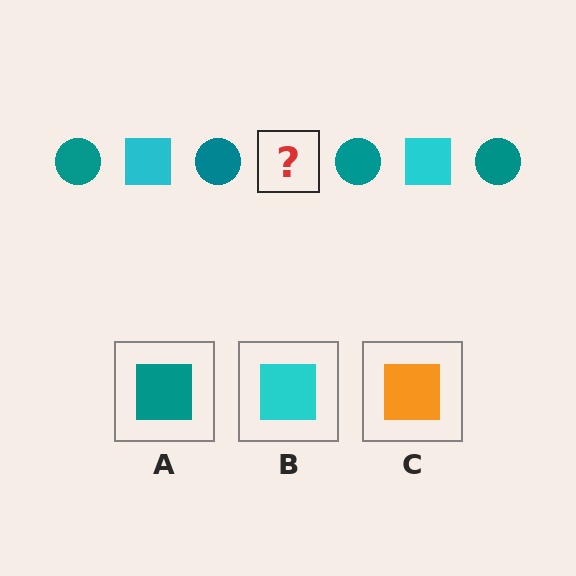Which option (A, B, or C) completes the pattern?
B.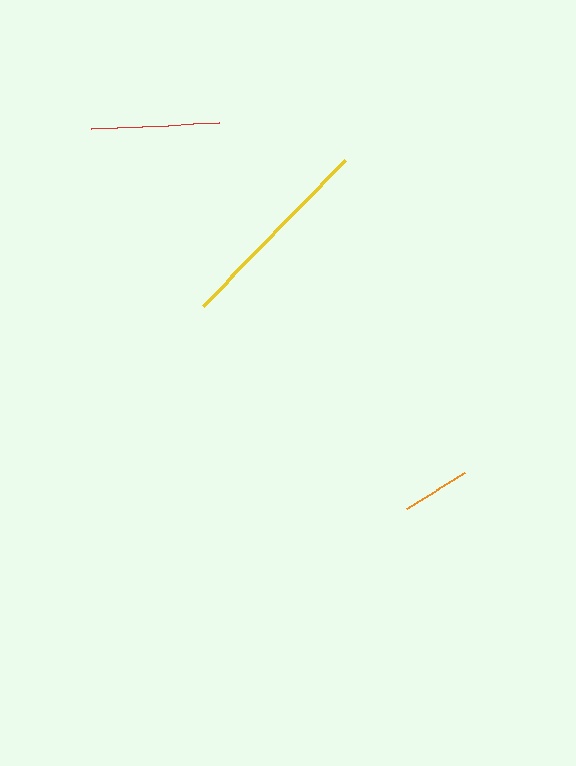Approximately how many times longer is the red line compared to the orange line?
The red line is approximately 1.9 times the length of the orange line.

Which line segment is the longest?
The yellow line is the longest at approximately 204 pixels.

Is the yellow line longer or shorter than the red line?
The yellow line is longer than the red line.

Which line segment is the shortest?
The orange line is the shortest at approximately 68 pixels.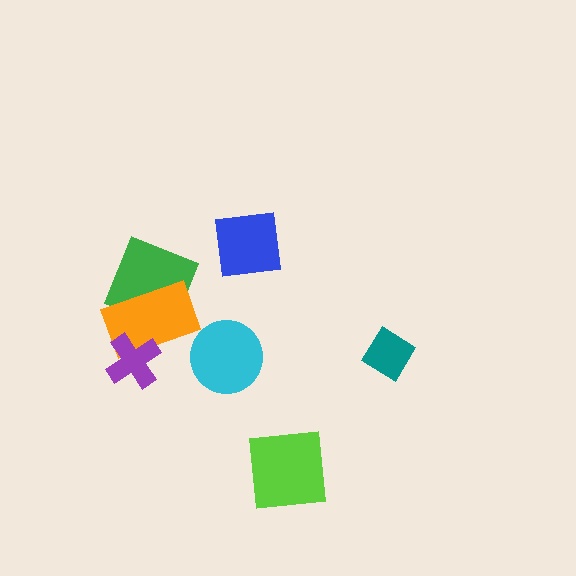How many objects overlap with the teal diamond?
0 objects overlap with the teal diamond.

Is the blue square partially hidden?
No, no other shape covers it.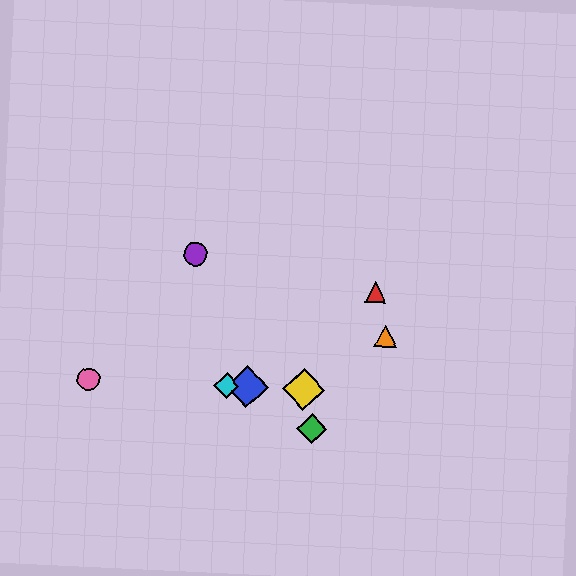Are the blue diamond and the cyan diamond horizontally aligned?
Yes, both are at y≈387.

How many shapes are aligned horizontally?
4 shapes (the blue diamond, the yellow diamond, the cyan diamond, the pink circle) are aligned horizontally.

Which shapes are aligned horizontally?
The blue diamond, the yellow diamond, the cyan diamond, the pink circle are aligned horizontally.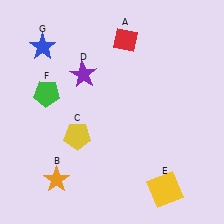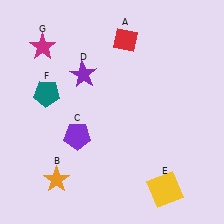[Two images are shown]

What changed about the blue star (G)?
In Image 1, G is blue. In Image 2, it changed to magenta.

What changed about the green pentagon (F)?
In Image 1, F is green. In Image 2, it changed to teal.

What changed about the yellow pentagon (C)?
In Image 1, C is yellow. In Image 2, it changed to purple.